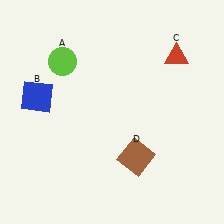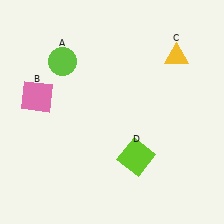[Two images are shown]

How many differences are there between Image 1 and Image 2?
There are 3 differences between the two images.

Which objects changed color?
B changed from blue to pink. C changed from red to yellow. D changed from brown to lime.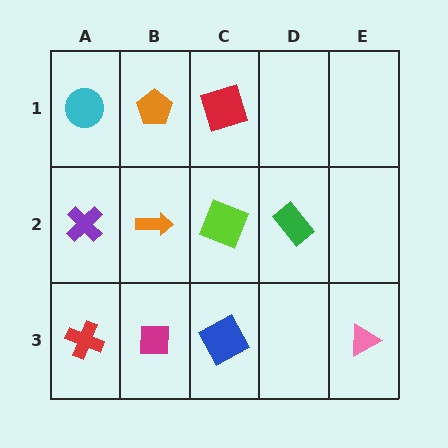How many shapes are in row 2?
4 shapes.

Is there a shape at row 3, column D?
No, that cell is empty.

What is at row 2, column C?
A lime square.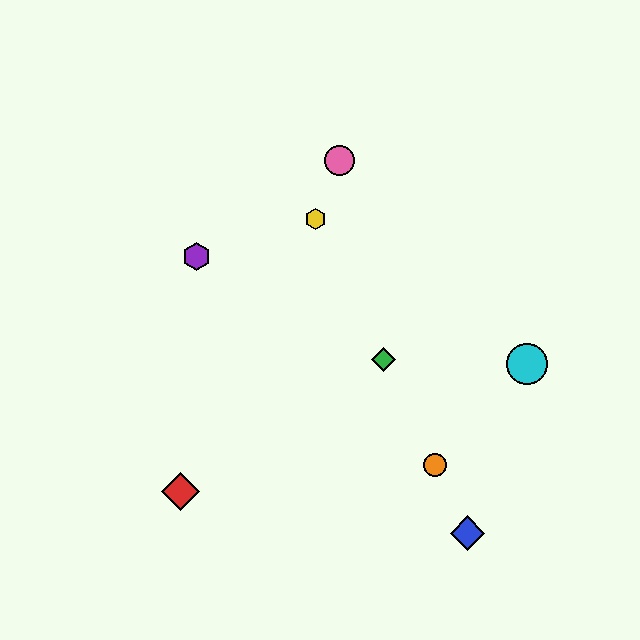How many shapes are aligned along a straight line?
4 shapes (the blue diamond, the green diamond, the yellow hexagon, the orange circle) are aligned along a straight line.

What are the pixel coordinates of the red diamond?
The red diamond is at (180, 491).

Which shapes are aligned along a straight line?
The blue diamond, the green diamond, the yellow hexagon, the orange circle are aligned along a straight line.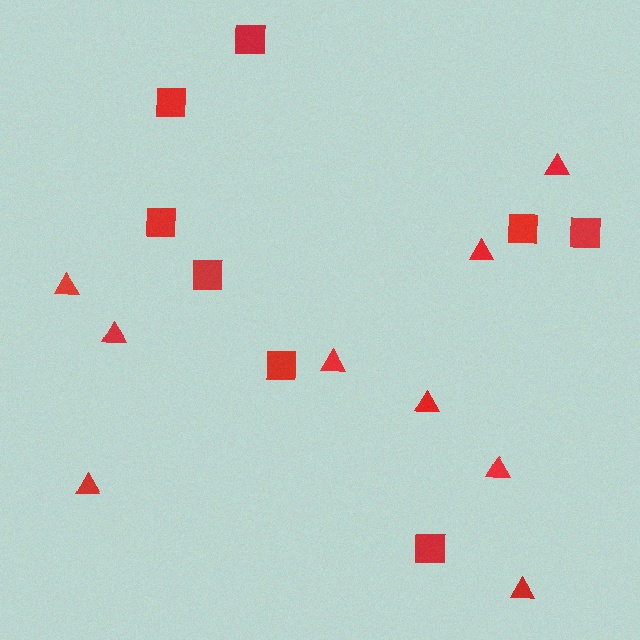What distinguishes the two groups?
There are 2 groups: one group of triangles (9) and one group of squares (8).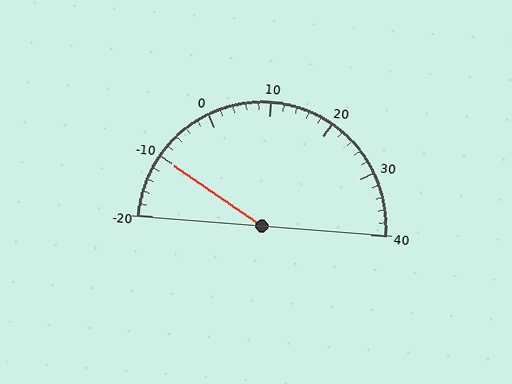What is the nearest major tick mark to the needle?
The nearest major tick mark is -10.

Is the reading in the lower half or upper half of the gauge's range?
The reading is in the lower half of the range (-20 to 40).